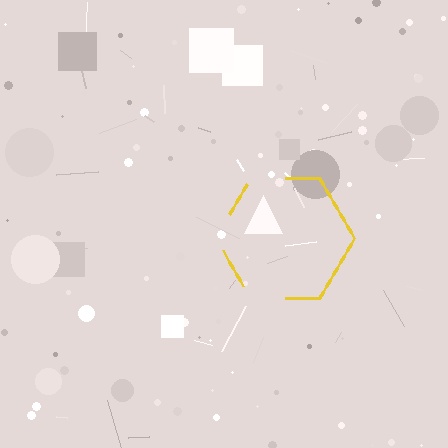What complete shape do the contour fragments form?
The contour fragments form a hexagon.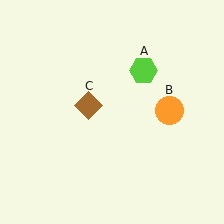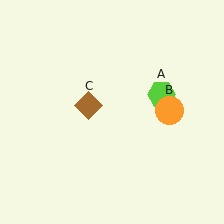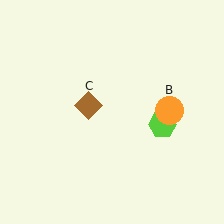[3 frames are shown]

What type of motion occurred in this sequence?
The lime hexagon (object A) rotated clockwise around the center of the scene.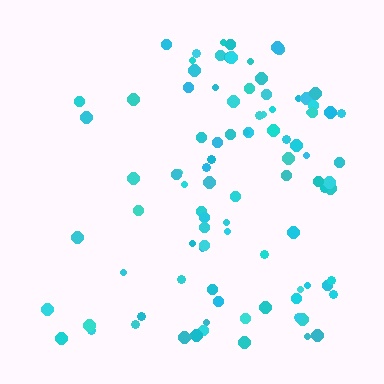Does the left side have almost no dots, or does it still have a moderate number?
Still a moderate number, just noticeably fewer than the right.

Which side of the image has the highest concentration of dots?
The right.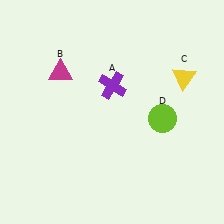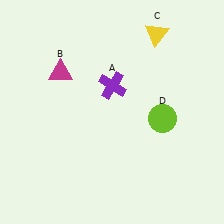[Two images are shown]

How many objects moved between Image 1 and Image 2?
1 object moved between the two images.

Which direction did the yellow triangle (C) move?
The yellow triangle (C) moved up.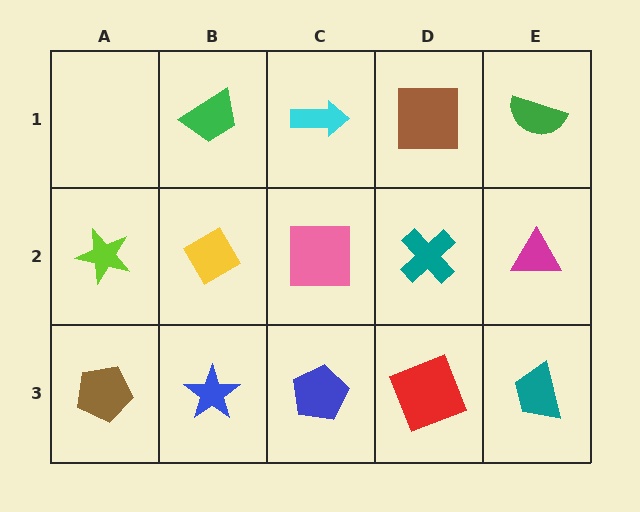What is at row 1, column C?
A cyan arrow.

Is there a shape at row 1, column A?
No, that cell is empty.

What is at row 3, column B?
A blue star.